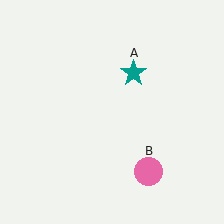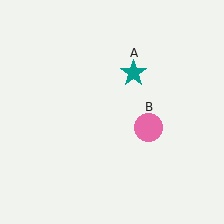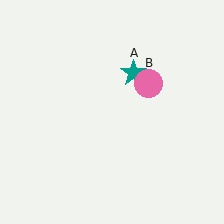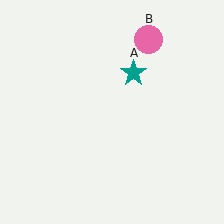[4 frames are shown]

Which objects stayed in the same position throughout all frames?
Teal star (object A) remained stationary.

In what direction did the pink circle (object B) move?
The pink circle (object B) moved up.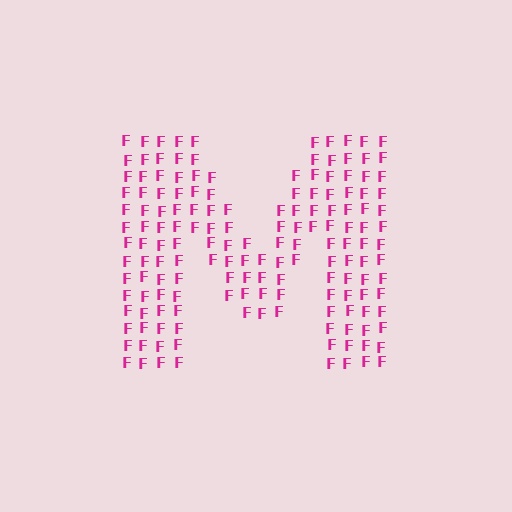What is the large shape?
The large shape is the letter M.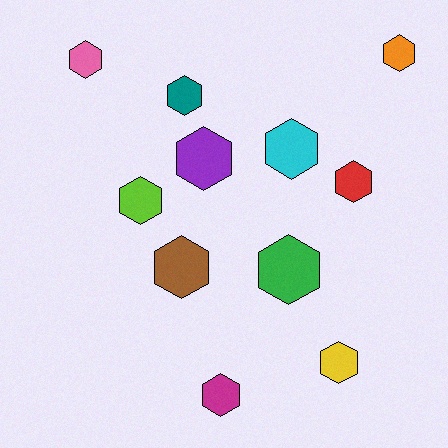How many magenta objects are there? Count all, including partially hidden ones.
There is 1 magenta object.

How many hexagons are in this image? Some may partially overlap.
There are 11 hexagons.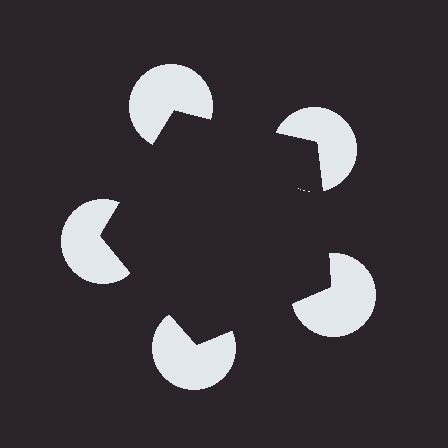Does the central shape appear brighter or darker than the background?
It typically appears slightly darker than the background, even though no actual brightness change is drawn.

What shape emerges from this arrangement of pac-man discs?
An illusory pentagon — its edges are inferred from the aligned wedge cuts in the pac-man discs, not physically drawn.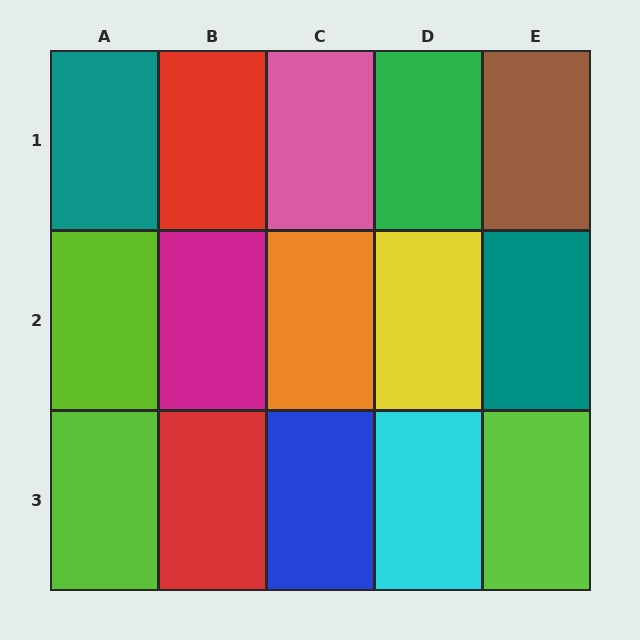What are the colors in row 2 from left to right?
Lime, magenta, orange, yellow, teal.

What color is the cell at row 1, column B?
Red.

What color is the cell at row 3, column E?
Lime.